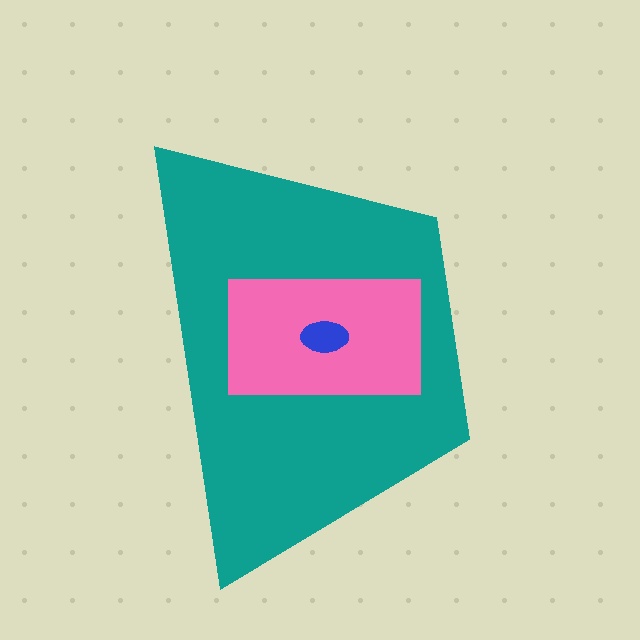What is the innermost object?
The blue ellipse.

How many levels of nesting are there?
3.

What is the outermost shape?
The teal trapezoid.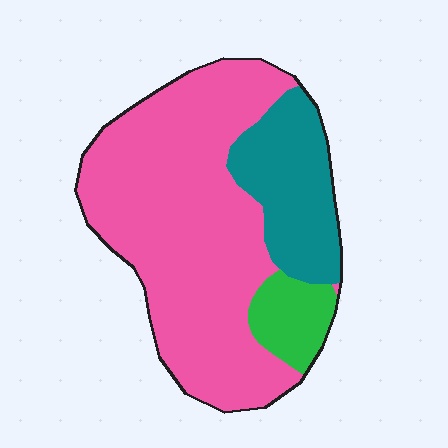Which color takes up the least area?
Green, at roughly 10%.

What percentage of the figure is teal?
Teal covers about 20% of the figure.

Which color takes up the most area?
Pink, at roughly 70%.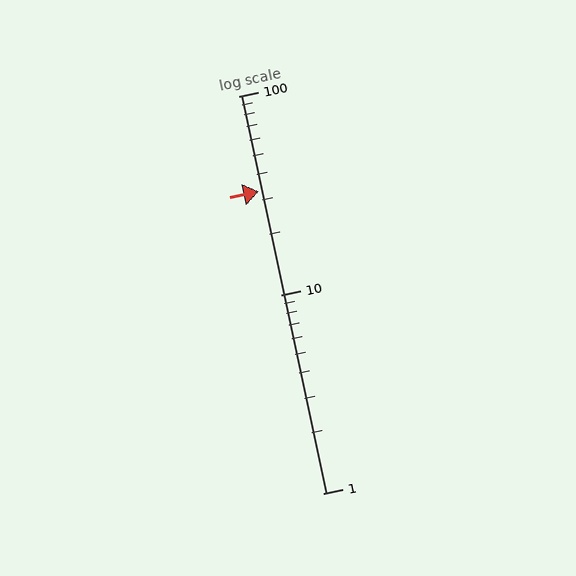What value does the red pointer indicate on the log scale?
The pointer indicates approximately 33.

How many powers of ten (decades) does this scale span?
The scale spans 2 decades, from 1 to 100.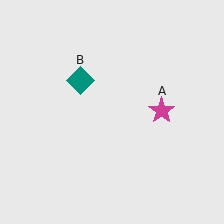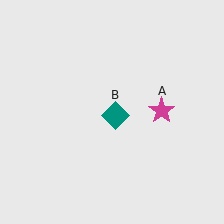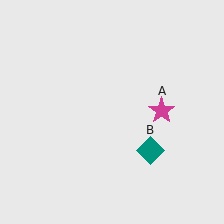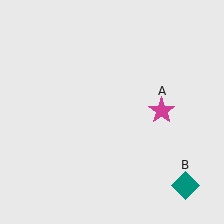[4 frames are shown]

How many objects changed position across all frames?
1 object changed position: teal diamond (object B).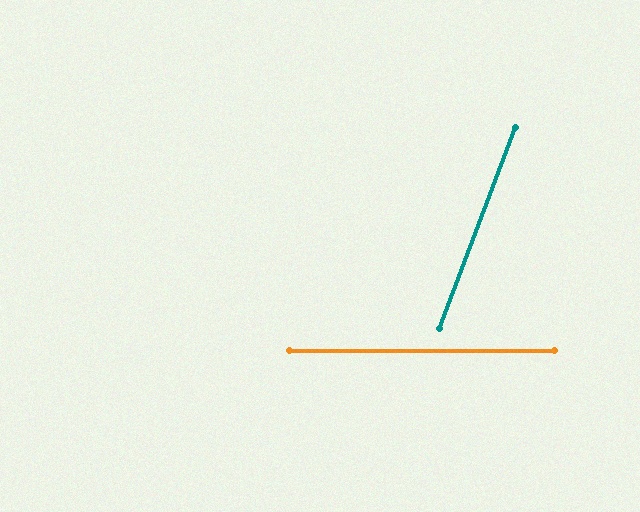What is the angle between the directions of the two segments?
Approximately 69 degrees.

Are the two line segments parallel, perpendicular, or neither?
Neither parallel nor perpendicular — they differ by about 69°.